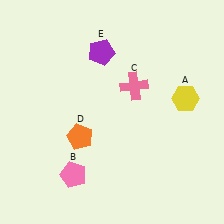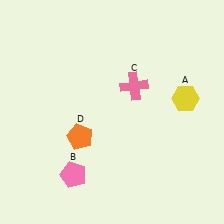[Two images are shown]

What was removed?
The purple pentagon (E) was removed in Image 2.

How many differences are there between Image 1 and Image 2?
There is 1 difference between the two images.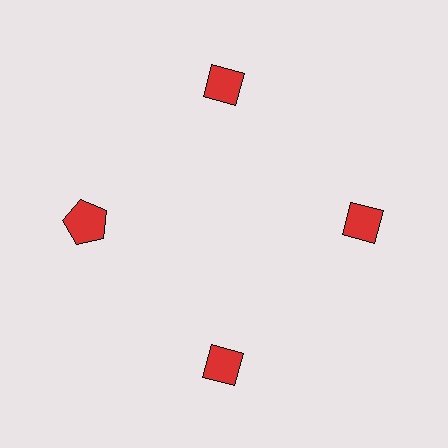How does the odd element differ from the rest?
It has a different shape: pentagon instead of diamond.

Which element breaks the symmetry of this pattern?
The red pentagon at roughly the 9 o'clock position breaks the symmetry. All other shapes are red diamonds.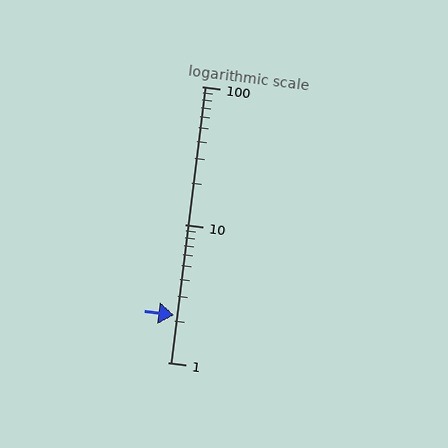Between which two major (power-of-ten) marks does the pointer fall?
The pointer is between 1 and 10.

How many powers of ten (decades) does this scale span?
The scale spans 2 decades, from 1 to 100.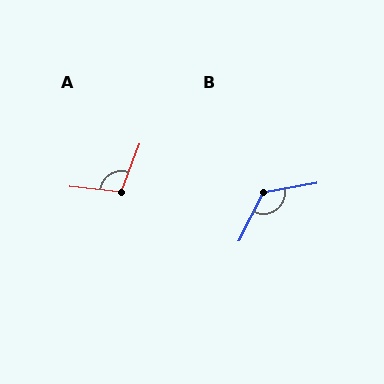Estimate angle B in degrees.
Approximately 127 degrees.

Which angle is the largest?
B, at approximately 127 degrees.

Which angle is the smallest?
A, at approximately 104 degrees.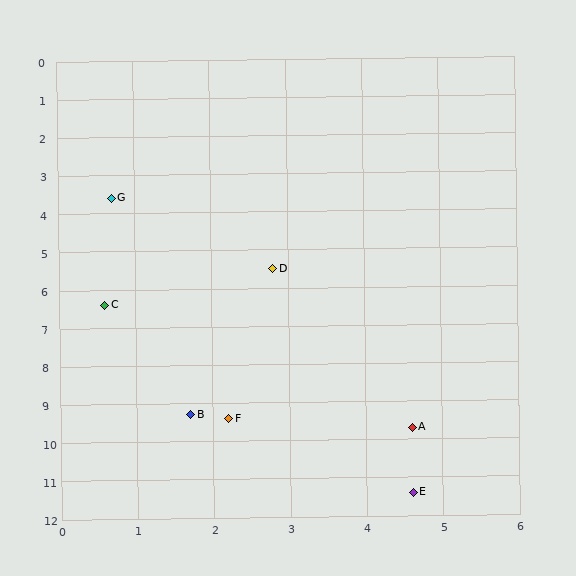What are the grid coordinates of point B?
Point B is at approximately (1.7, 9.3).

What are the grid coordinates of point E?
Point E is at approximately (4.6, 11.4).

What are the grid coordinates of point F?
Point F is at approximately (2.2, 9.4).